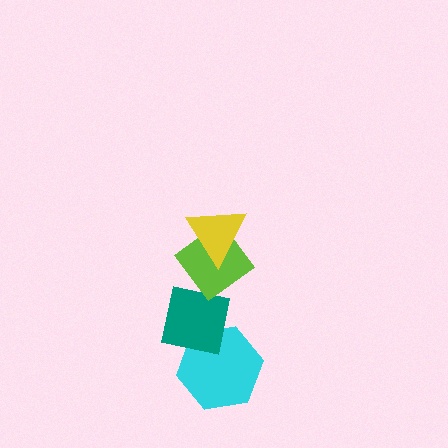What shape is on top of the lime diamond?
The yellow triangle is on top of the lime diamond.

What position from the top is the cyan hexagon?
The cyan hexagon is 4th from the top.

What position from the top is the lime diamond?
The lime diamond is 2nd from the top.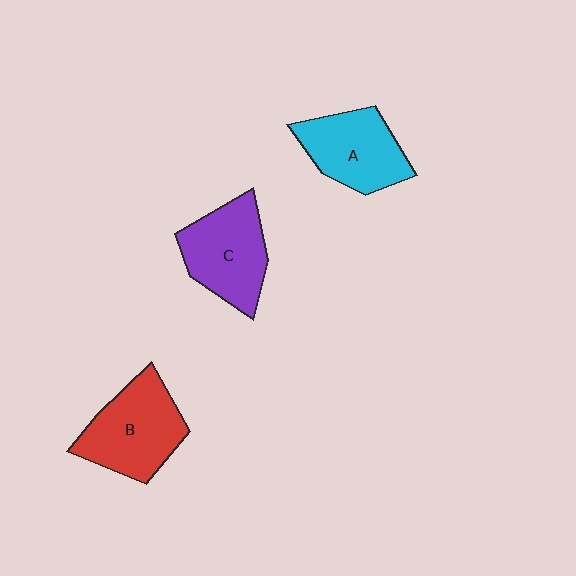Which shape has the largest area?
Shape B (red).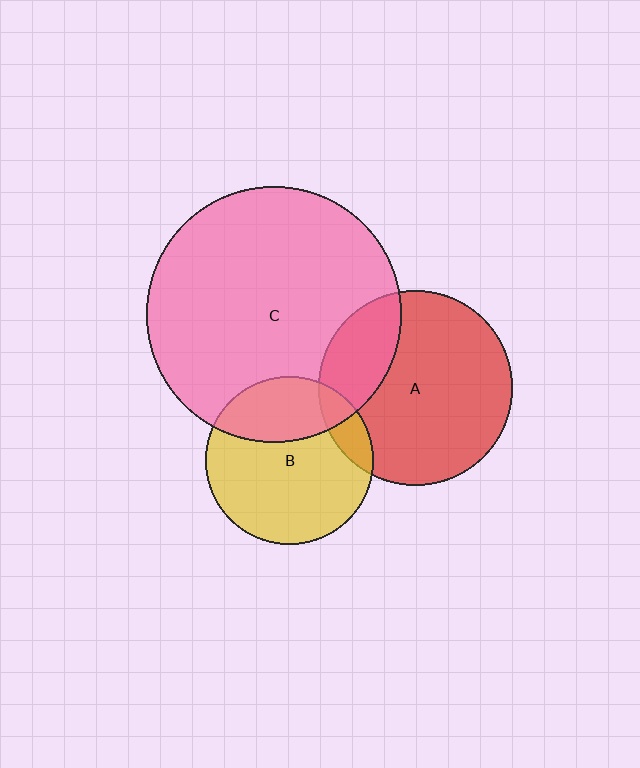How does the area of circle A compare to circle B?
Approximately 1.3 times.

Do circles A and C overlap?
Yes.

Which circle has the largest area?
Circle C (pink).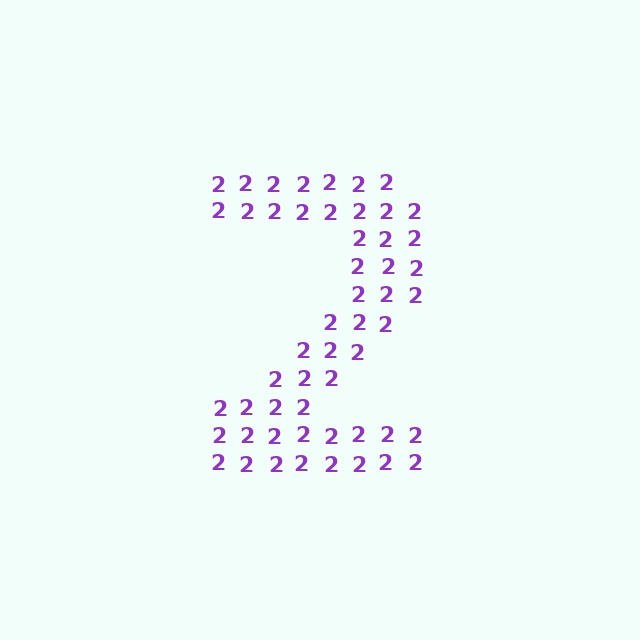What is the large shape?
The large shape is the digit 2.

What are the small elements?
The small elements are digit 2's.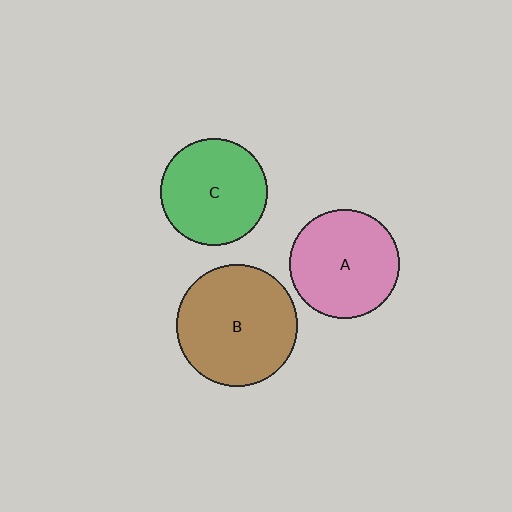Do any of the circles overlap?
No, none of the circles overlap.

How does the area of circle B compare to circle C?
Approximately 1.3 times.